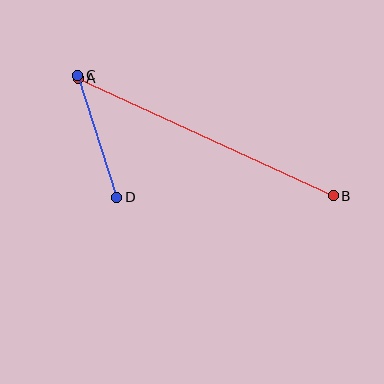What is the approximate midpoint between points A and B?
The midpoint is at approximately (206, 137) pixels.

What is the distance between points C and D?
The distance is approximately 128 pixels.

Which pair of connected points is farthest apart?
Points A and B are farthest apart.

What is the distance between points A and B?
The distance is approximately 281 pixels.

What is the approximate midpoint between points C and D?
The midpoint is at approximately (97, 136) pixels.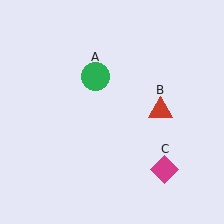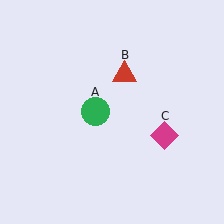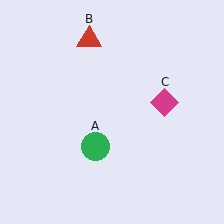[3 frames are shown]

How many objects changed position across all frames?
3 objects changed position: green circle (object A), red triangle (object B), magenta diamond (object C).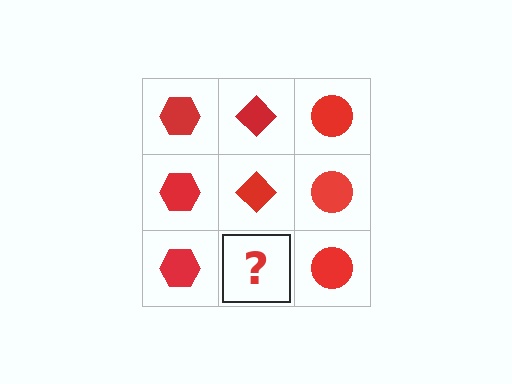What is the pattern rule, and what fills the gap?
The rule is that each column has a consistent shape. The gap should be filled with a red diamond.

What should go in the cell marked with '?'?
The missing cell should contain a red diamond.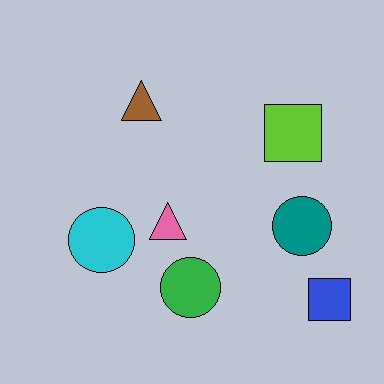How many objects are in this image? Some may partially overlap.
There are 7 objects.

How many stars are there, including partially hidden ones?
There are no stars.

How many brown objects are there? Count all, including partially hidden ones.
There is 1 brown object.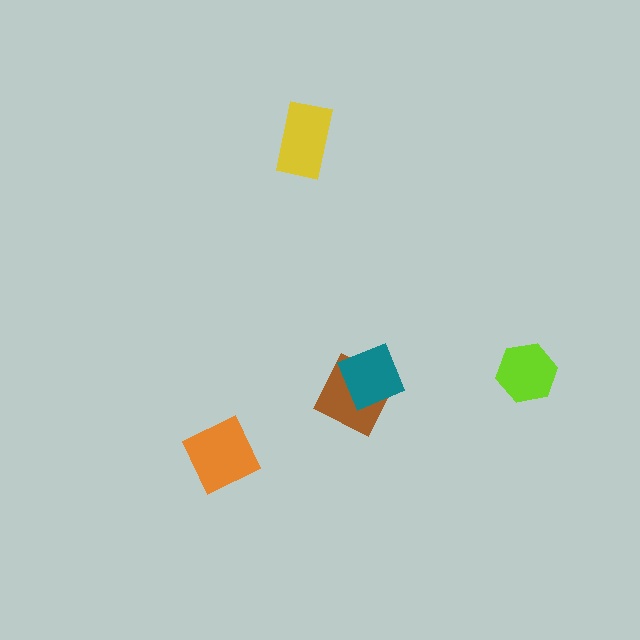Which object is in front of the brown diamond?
The teal diamond is in front of the brown diamond.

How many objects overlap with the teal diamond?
1 object overlaps with the teal diamond.